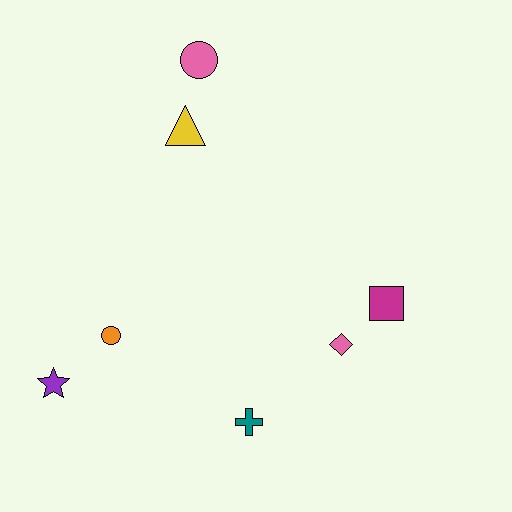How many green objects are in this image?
There are no green objects.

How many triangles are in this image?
There is 1 triangle.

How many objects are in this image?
There are 7 objects.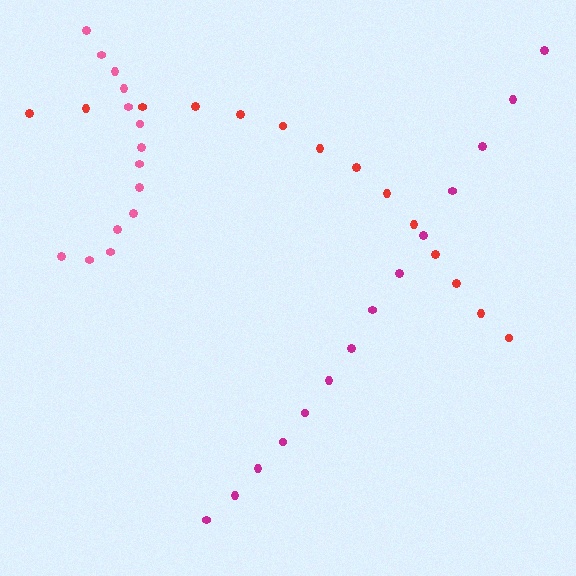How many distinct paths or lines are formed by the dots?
There are 3 distinct paths.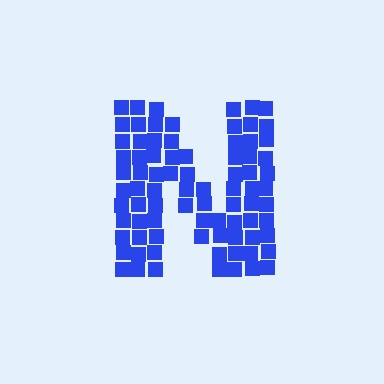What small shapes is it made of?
It is made of small squares.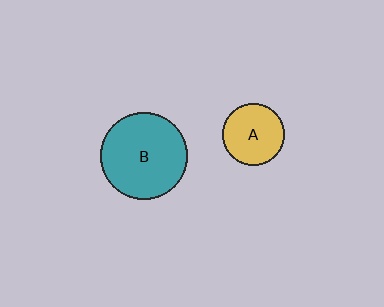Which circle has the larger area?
Circle B (teal).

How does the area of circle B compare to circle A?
Approximately 2.0 times.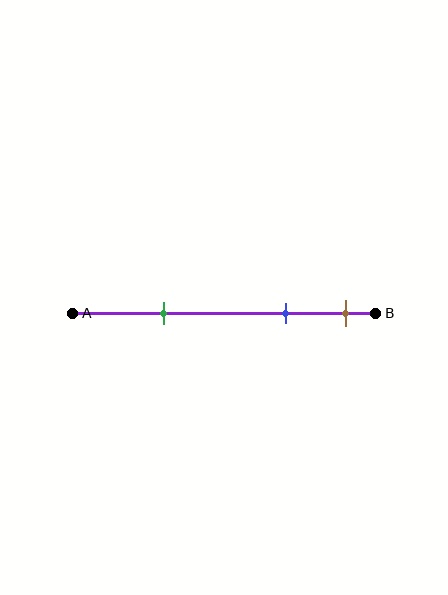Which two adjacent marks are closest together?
The blue and brown marks are the closest adjacent pair.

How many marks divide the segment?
There are 3 marks dividing the segment.